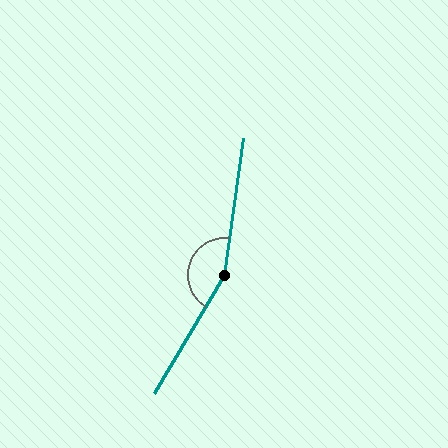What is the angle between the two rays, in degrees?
Approximately 157 degrees.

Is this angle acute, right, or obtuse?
It is obtuse.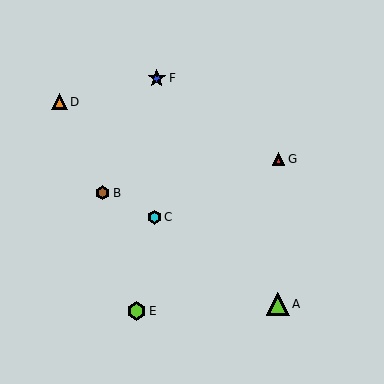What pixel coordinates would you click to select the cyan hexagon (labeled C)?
Click at (154, 217) to select the cyan hexagon C.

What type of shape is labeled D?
Shape D is an orange triangle.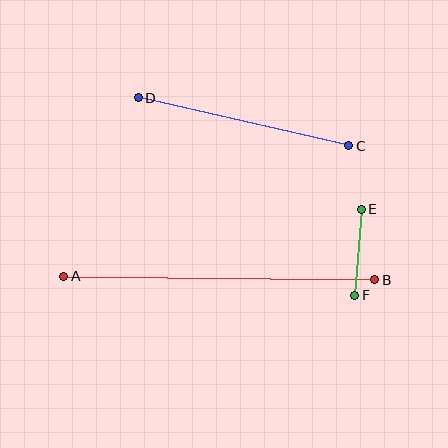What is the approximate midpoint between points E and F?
The midpoint is at approximately (358, 252) pixels.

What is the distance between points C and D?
The distance is approximately 216 pixels.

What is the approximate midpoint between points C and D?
The midpoint is at approximately (244, 122) pixels.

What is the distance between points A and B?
The distance is approximately 311 pixels.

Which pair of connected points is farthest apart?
Points A and B are farthest apart.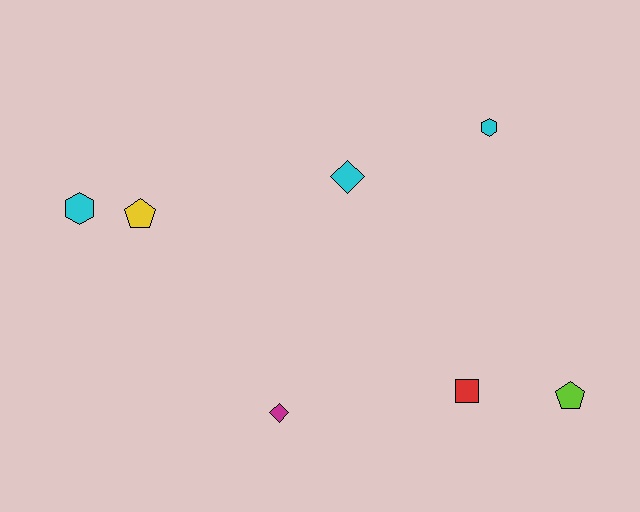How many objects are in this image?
There are 7 objects.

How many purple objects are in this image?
There are no purple objects.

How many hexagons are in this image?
There are 2 hexagons.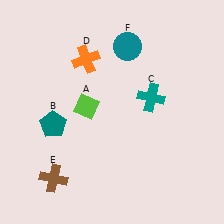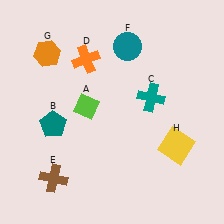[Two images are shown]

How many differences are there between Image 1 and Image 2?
There are 2 differences between the two images.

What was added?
An orange hexagon (G), a yellow square (H) were added in Image 2.